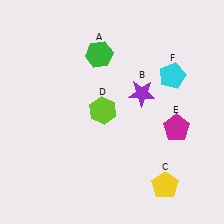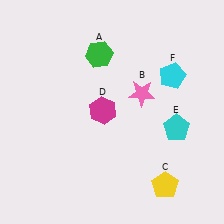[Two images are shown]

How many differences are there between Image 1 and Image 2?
There are 3 differences between the two images.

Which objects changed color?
B changed from purple to pink. D changed from lime to magenta. E changed from magenta to cyan.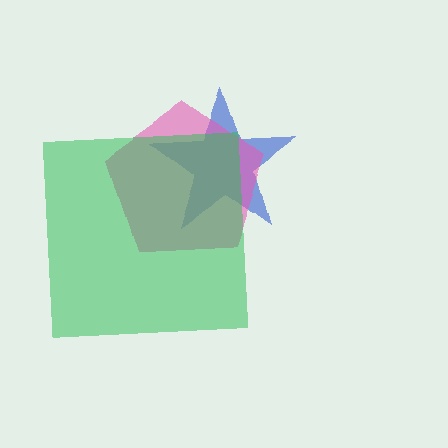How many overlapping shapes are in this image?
There are 3 overlapping shapes in the image.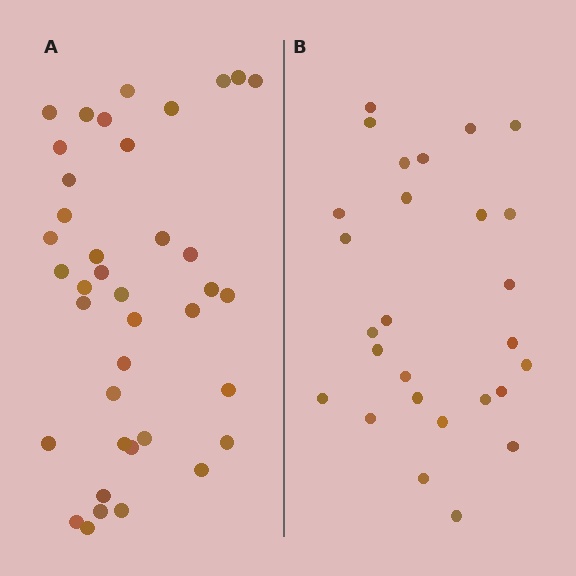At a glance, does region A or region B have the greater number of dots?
Region A (the left region) has more dots.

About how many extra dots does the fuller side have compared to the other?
Region A has roughly 12 or so more dots than region B.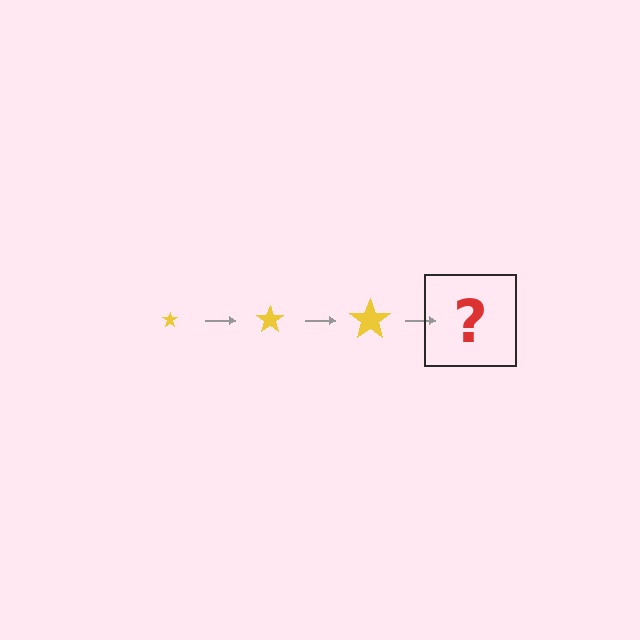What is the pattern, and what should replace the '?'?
The pattern is that the star gets progressively larger each step. The '?' should be a yellow star, larger than the previous one.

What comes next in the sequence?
The next element should be a yellow star, larger than the previous one.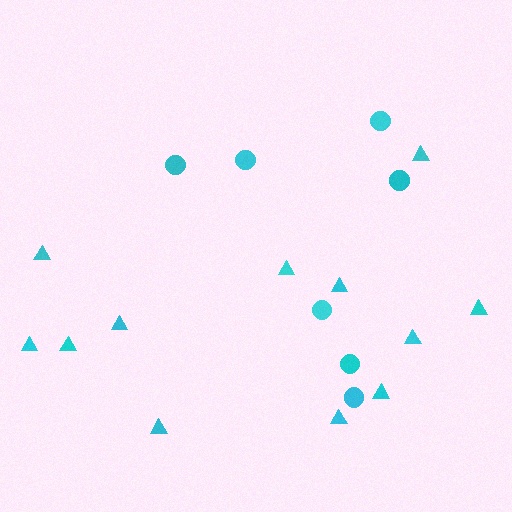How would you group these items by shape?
There are 2 groups: one group of circles (7) and one group of triangles (12).